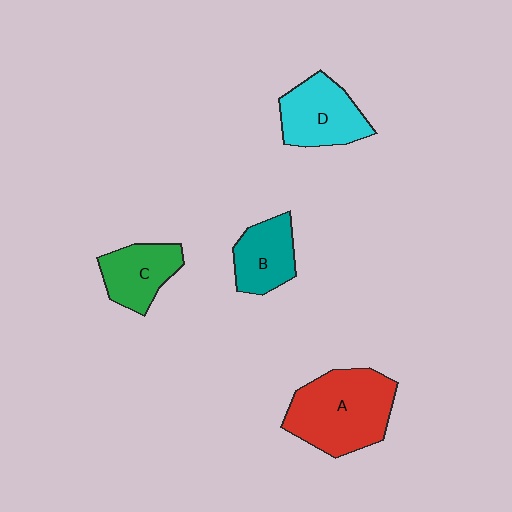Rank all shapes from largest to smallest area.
From largest to smallest: A (red), D (cyan), C (green), B (teal).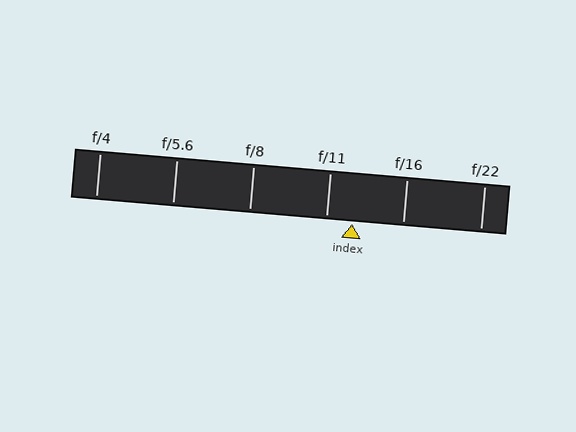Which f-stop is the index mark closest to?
The index mark is closest to f/11.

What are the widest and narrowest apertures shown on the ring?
The widest aperture shown is f/4 and the narrowest is f/22.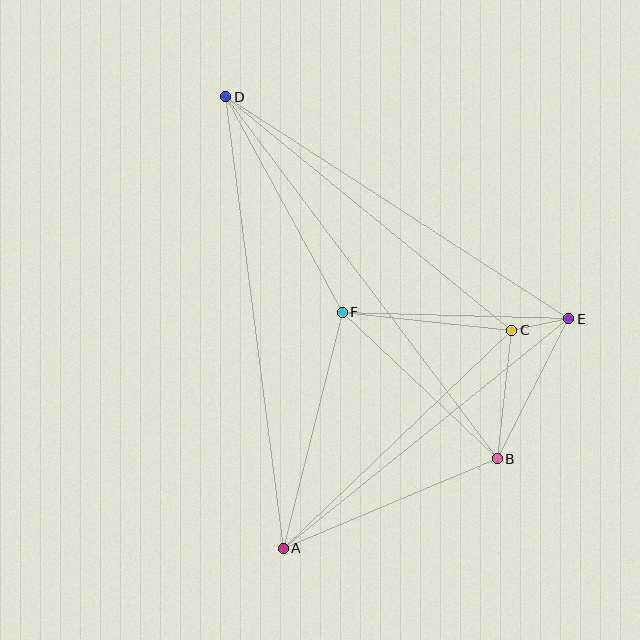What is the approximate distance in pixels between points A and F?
The distance between A and F is approximately 243 pixels.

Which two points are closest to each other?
Points C and E are closest to each other.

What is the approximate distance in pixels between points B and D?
The distance between B and D is approximately 453 pixels.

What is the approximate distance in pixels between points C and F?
The distance between C and F is approximately 171 pixels.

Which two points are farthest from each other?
Points A and D are farthest from each other.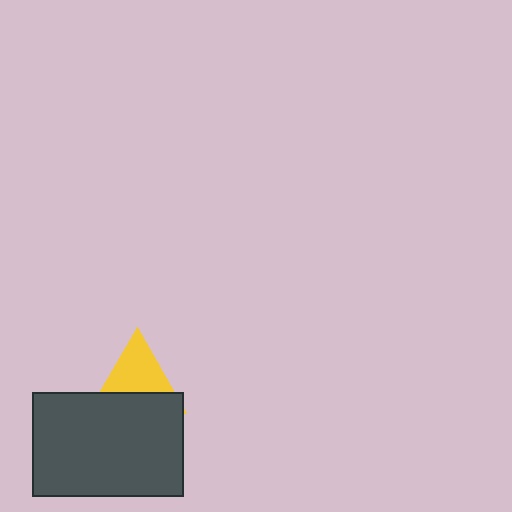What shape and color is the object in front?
The object in front is a dark gray rectangle.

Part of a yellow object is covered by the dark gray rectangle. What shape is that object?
It is a triangle.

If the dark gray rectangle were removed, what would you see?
You would see the complete yellow triangle.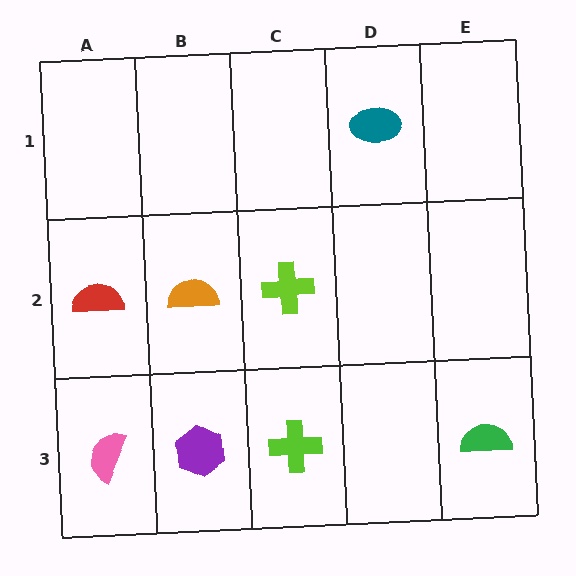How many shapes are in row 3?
4 shapes.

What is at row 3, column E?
A green semicircle.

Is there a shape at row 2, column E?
No, that cell is empty.